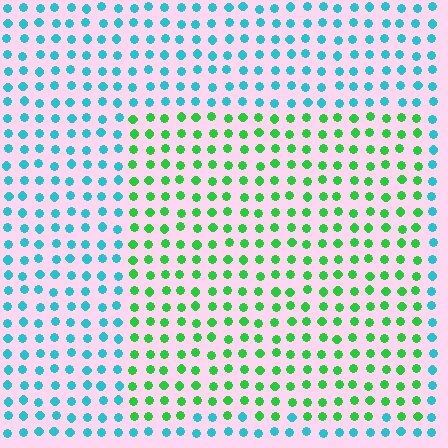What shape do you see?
I see a rectangle.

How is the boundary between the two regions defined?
The boundary is defined purely by a slight shift in hue (about 56 degrees). Spacing, size, and orientation are identical on both sides.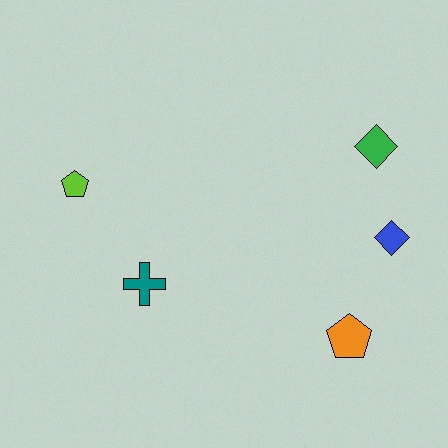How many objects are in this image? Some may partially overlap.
There are 5 objects.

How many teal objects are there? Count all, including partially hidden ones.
There is 1 teal object.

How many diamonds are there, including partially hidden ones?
There are 2 diamonds.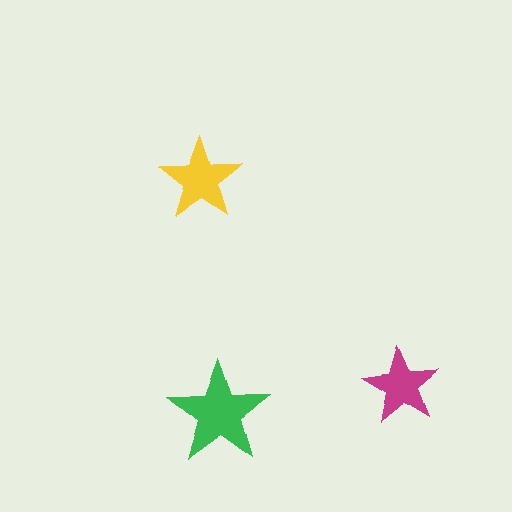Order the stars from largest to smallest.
the green one, the yellow one, the magenta one.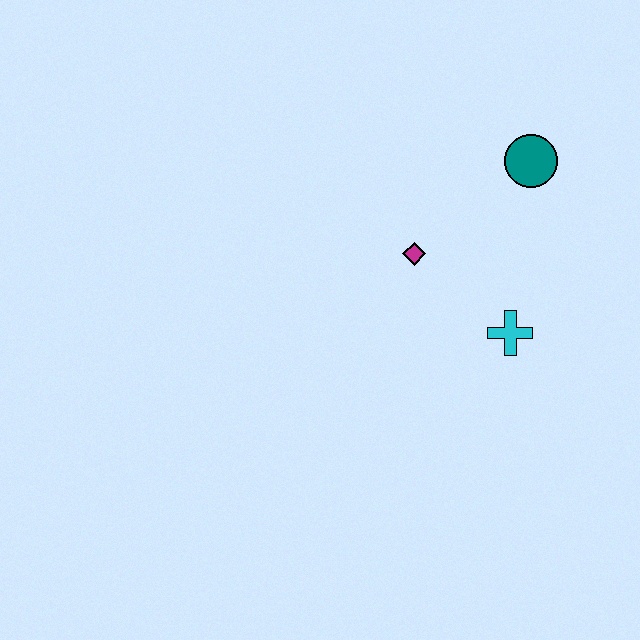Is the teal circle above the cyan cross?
Yes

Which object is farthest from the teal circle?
The cyan cross is farthest from the teal circle.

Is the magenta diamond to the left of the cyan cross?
Yes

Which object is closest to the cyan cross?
The magenta diamond is closest to the cyan cross.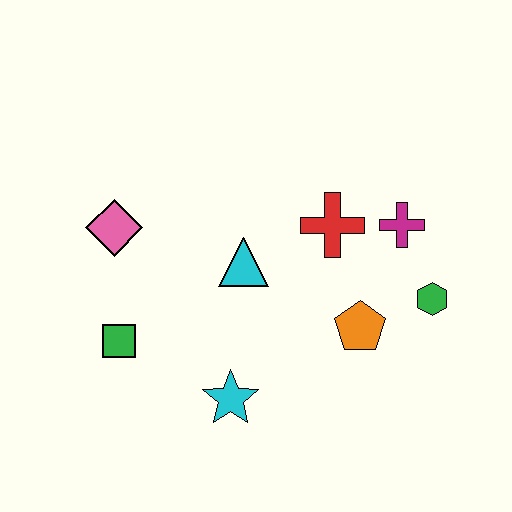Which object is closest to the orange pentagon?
The green hexagon is closest to the orange pentagon.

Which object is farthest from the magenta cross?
The green square is farthest from the magenta cross.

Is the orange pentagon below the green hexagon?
Yes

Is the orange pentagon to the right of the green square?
Yes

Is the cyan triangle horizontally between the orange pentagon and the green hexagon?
No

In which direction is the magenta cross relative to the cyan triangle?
The magenta cross is to the right of the cyan triangle.